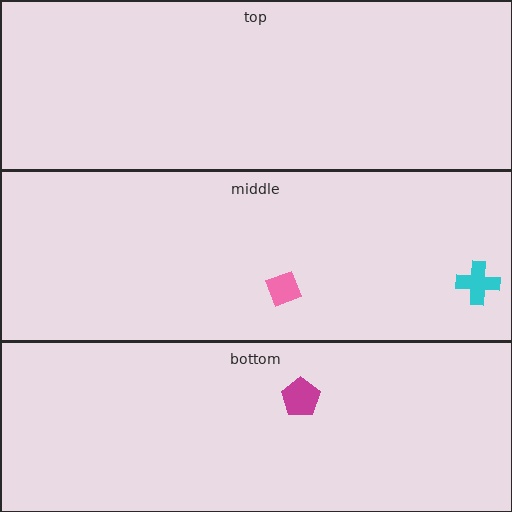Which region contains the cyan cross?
The middle region.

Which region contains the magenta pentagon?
The bottom region.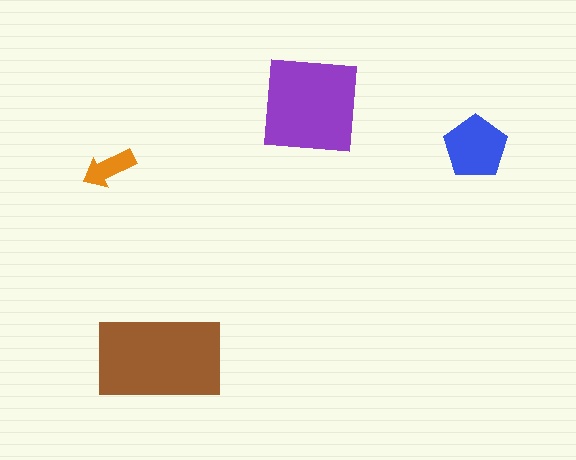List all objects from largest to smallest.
The brown rectangle, the purple square, the blue pentagon, the orange arrow.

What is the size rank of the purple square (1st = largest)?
2nd.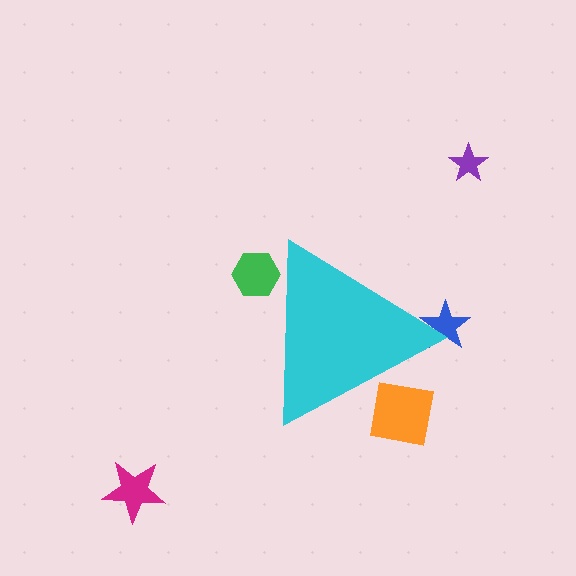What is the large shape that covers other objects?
A cyan triangle.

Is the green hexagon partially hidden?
Yes, the green hexagon is partially hidden behind the cyan triangle.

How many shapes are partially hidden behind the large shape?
3 shapes are partially hidden.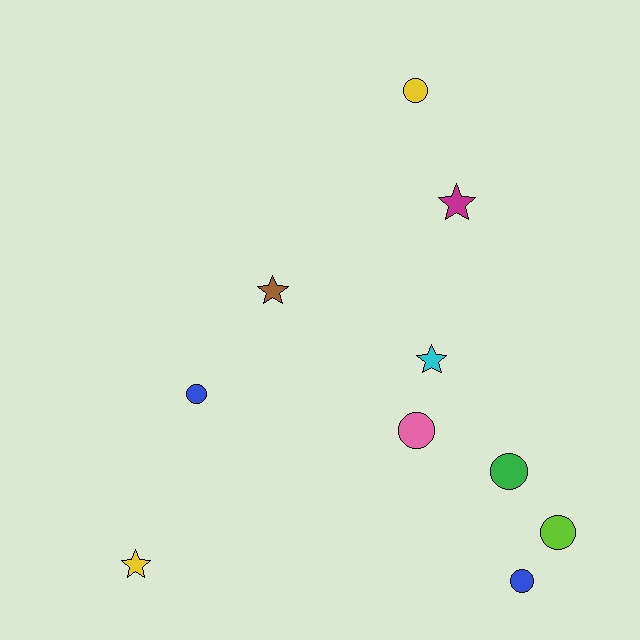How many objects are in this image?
There are 10 objects.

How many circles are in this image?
There are 6 circles.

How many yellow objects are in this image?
There are 2 yellow objects.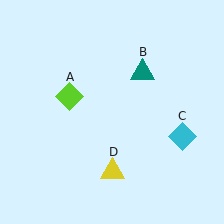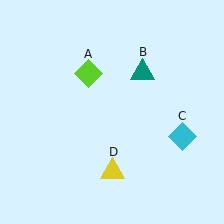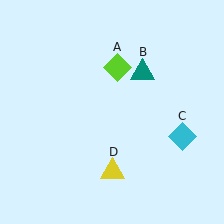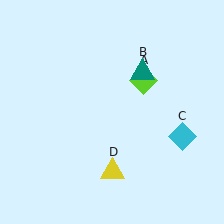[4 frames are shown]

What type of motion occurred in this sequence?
The lime diamond (object A) rotated clockwise around the center of the scene.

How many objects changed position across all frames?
1 object changed position: lime diamond (object A).